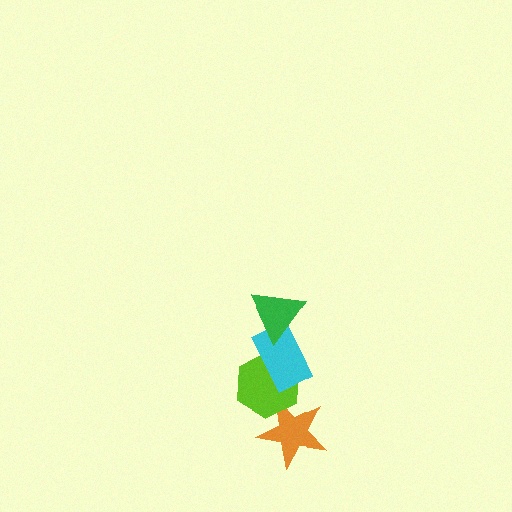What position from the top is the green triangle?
The green triangle is 1st from the top.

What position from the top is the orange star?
The orange star is 4th from the top.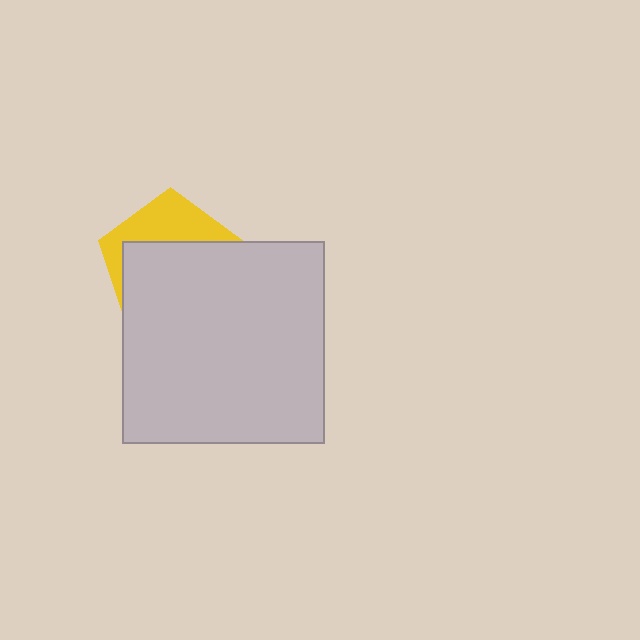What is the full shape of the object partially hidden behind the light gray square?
The partially hidden object is a yellow pentagon.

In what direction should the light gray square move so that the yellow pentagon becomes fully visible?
The light gray square should move down. That is the shortest direction to clear the overlap and leave the yellow pentagon fully visible.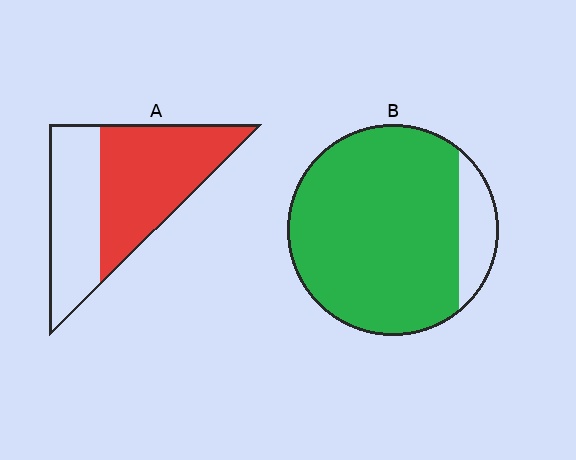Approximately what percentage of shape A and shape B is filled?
A is approximately 60% and B is approximately 85%.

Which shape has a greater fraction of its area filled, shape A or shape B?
Shape B.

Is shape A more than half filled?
Yes.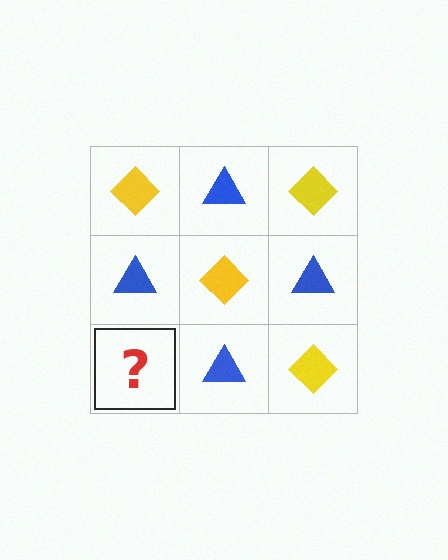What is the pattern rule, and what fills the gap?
The rule is that it alternates yellow diamond and blue triangle in a checkerboard pattern. The gap should be filled with a yellow diamond.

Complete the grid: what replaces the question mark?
The question mark should be replaced with a yellow diamond.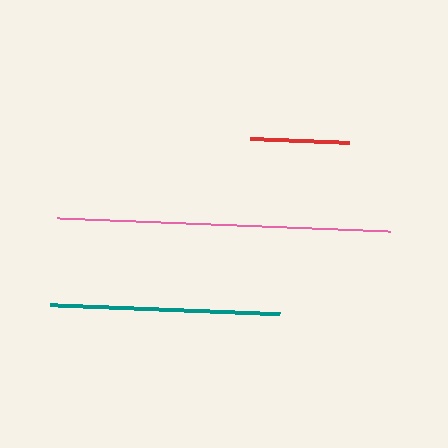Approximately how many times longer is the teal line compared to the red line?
The teal line is approximately 2.3 times the length of the red line.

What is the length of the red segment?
The red segment is approximately 99 pixels long.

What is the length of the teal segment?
The teal segment is approximately 231 pixels long.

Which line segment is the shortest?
The red line is the shortest at approximately 99 pixels.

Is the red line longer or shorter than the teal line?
The teal line is longer than the red line.